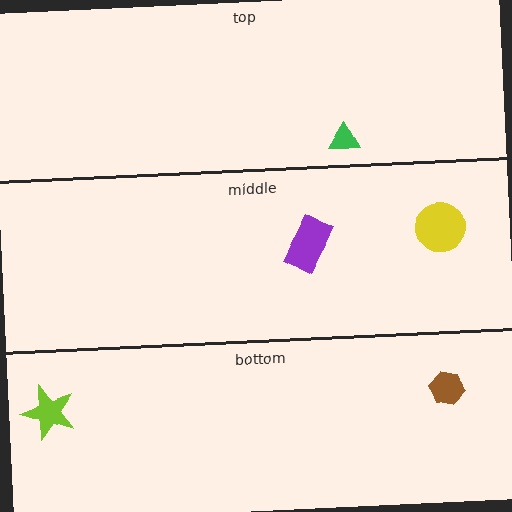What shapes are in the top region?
The green triangle.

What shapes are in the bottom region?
The lime star, the brown hexagon.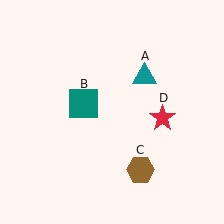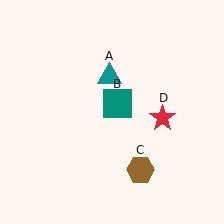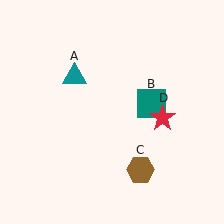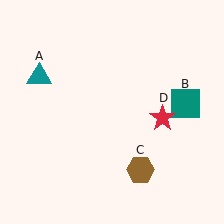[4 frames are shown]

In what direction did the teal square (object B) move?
The teal square (object B) moved right.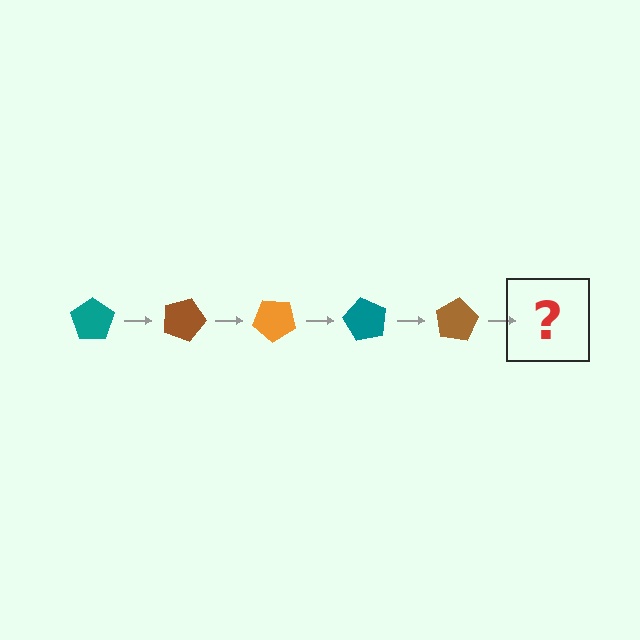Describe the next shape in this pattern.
It should be an orange pentagon, rotated 100 degrees from the start.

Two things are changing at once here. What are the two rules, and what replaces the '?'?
The two rules are that it rotates 20 degrees each step and the color cycles through teal, brown, and orange. The '?' should be an orange pentagon, rotated 100 degrees from the start.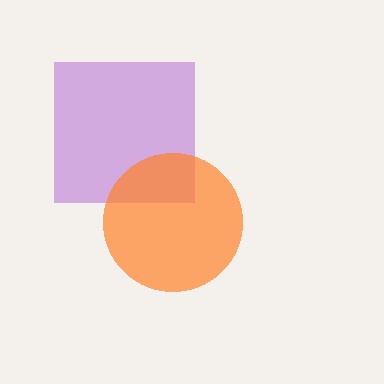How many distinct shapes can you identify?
There are 2 distinct shapes: a purple square, an orange circle.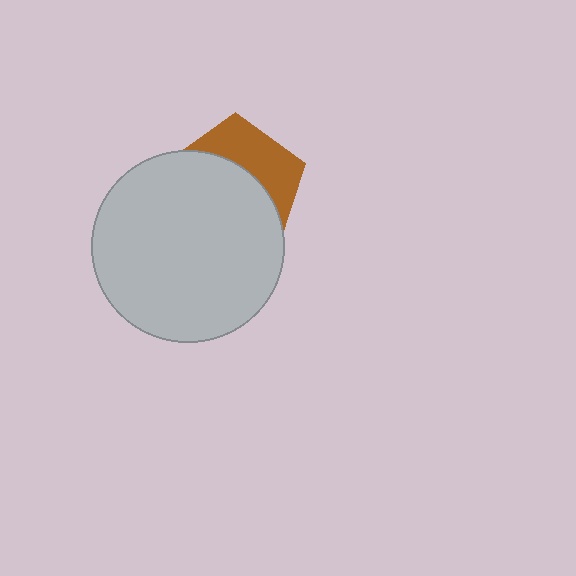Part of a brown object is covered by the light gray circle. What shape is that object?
It is a pentagon.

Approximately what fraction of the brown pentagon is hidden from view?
Roughly 64% of the brown pentagon is hidden behind the light gray circle.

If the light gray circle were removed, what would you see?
You would see the complete brown pentagon.